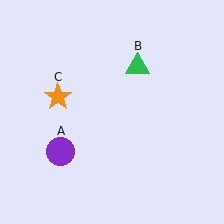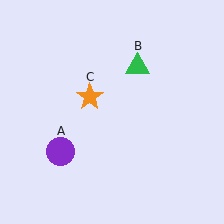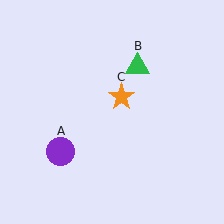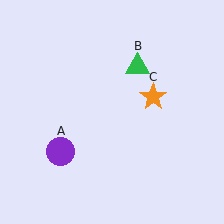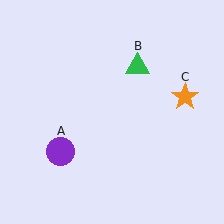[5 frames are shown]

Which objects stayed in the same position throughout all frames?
Purple circle (object A) and green triangle (object B) remained stationary.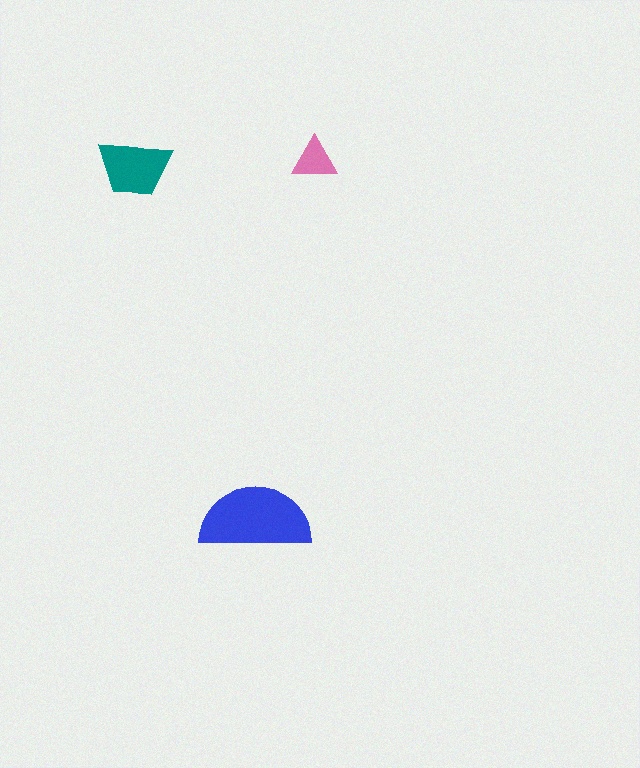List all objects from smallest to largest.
The pink triangle, the teal trapezoid, the blue semicircle.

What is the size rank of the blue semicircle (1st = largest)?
1st.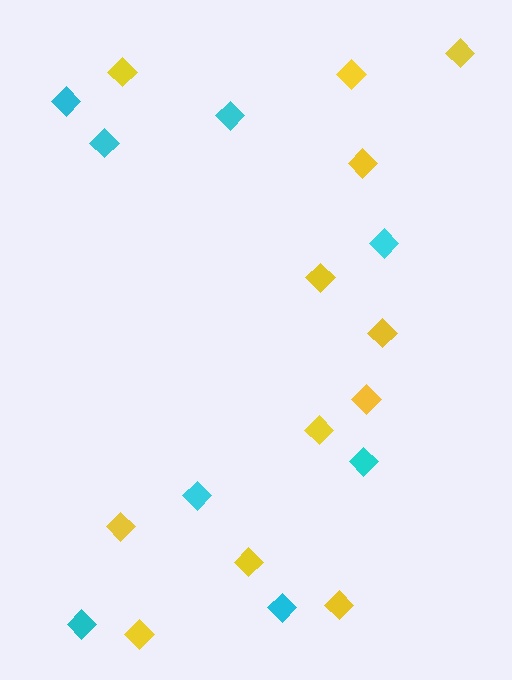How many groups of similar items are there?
There are 2 groups: one group of yellow diamonds (12) and one group of cyan diamonds (8).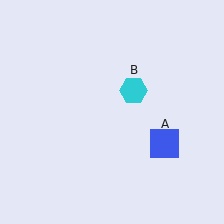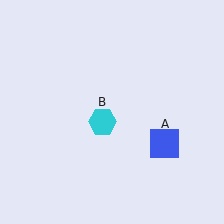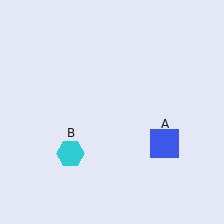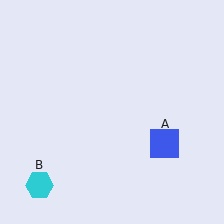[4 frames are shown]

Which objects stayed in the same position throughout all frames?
Blue square (object A) remained stationary.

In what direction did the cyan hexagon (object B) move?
The cyan hexagon (object B) moved down and to the left.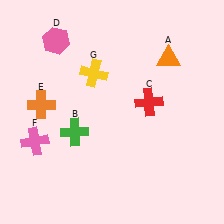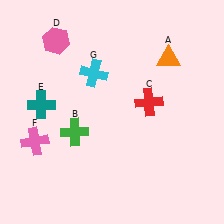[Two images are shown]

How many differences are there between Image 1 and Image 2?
There are 2 differences between the two images.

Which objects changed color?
E changed from orange to teal. G changed from yellow to cyan.